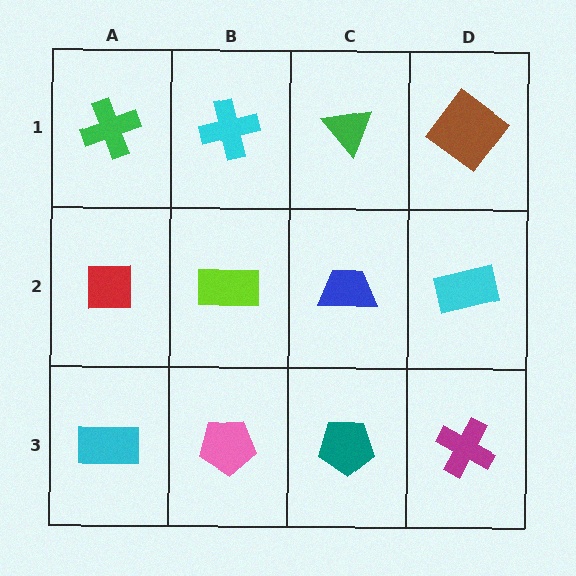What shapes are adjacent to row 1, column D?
A cyan rectangle (row 2, column D), a green triangle (row 1, column C).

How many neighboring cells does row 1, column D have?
2.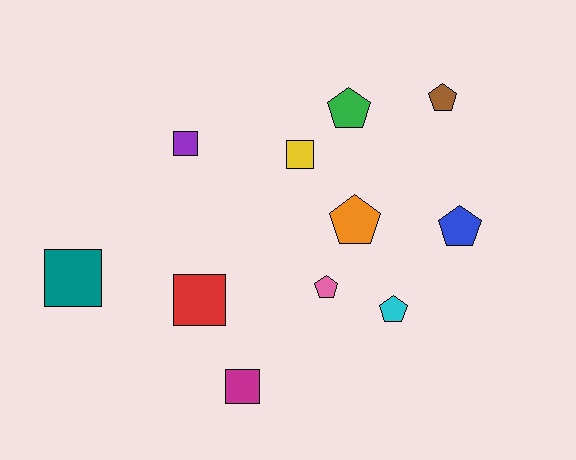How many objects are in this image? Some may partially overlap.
There are 11 objects.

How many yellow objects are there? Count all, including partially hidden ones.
There is 1 yellow object.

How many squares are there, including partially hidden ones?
There are 5 squares.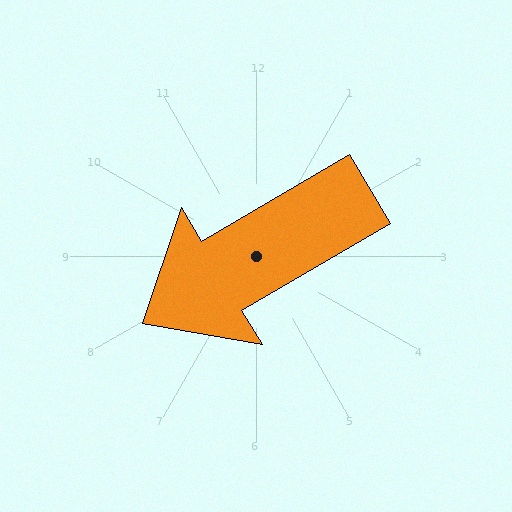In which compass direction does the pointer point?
Southwest.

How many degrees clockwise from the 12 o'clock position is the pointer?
Approximately 239 degrees.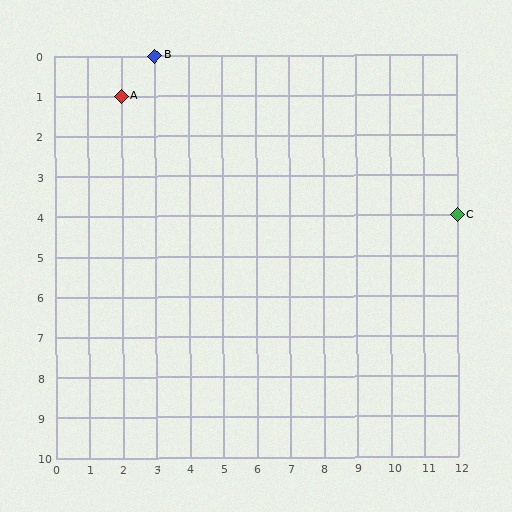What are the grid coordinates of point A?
Point A is at grid coordinates (2, 1).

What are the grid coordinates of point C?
Point C is at grid coordinates (12, 4).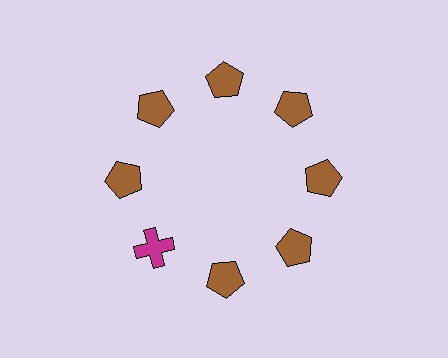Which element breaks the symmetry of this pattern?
The magenta cross at roughly the 8 o'clock position breaks the symmetry. All other shapes are brown pentagons.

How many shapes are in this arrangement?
There are 8 shapes arranged in a ring pattern.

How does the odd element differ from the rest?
It differs in both color (magenta instead of brown) and shape (cross instead of pentagon).